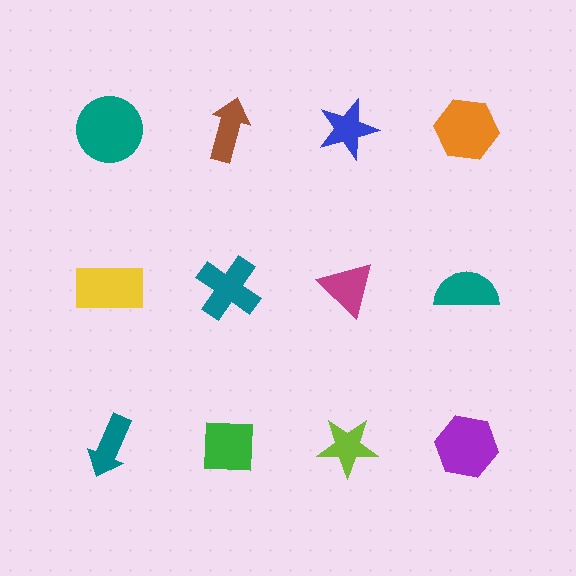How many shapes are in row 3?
4 shapes.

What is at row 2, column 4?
A teal semicircle.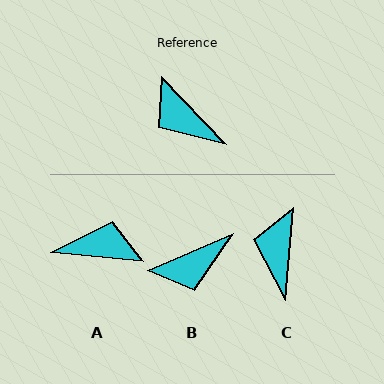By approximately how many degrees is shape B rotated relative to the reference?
Approximately 70 degrees counter-clockwise.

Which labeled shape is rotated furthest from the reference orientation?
A, about 139 degrees away.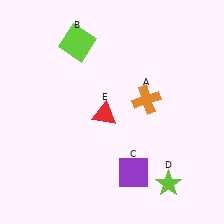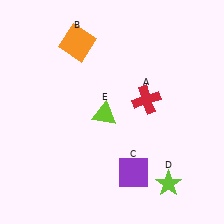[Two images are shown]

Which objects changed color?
A changed from orange to red. B changed from lime to orange. E changed from red to lime.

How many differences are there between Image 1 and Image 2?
There are 3 differences between the two images.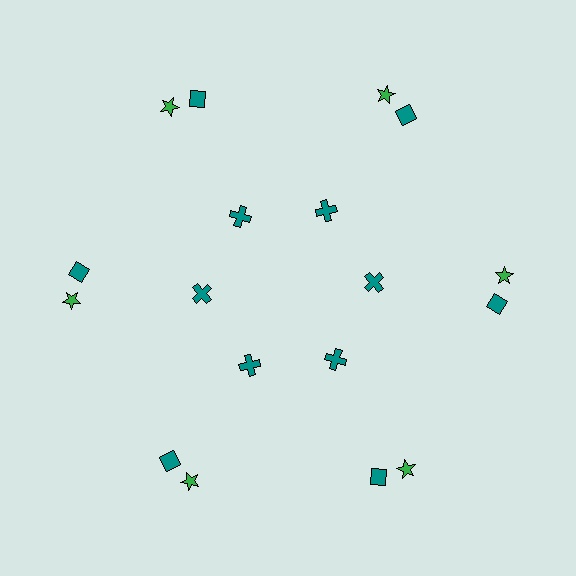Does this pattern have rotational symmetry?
Yes, this pattern has 6-fold rotational symmetry. It looks the same after rotating 60 degrees around the center.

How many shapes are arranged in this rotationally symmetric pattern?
There are 18 shapes, arranged in 6 groups of 3.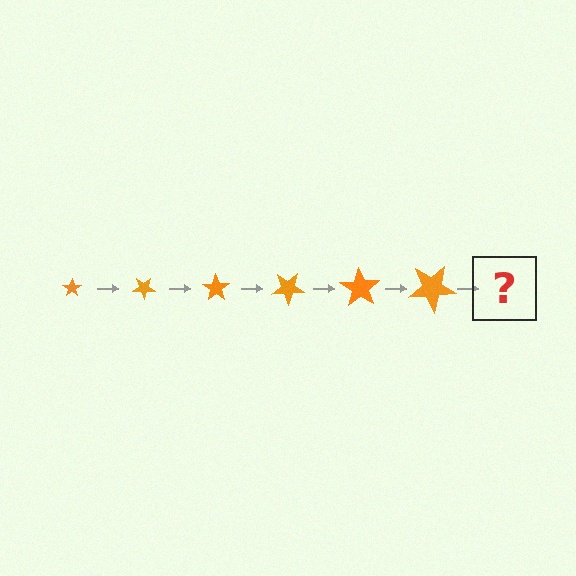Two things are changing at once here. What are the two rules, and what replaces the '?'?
The two rules are that the star grows larger each step and it rotates 35 degrees each step. The '?' should be a star, larger than the previous one and rotated 210 degrees from the start.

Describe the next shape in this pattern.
It should be a star, larger than the previous one and rotated 210 degrees from the start.